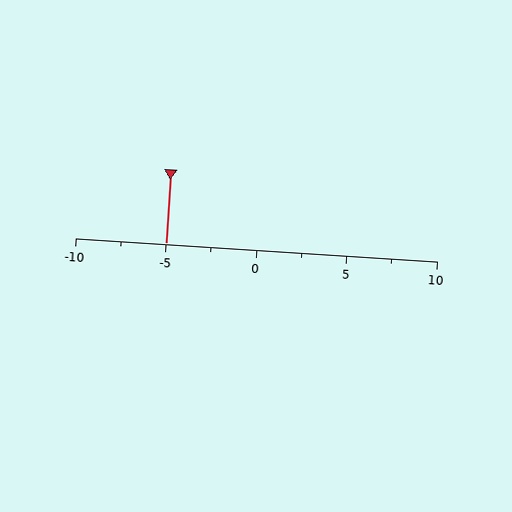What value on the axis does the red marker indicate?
The marker indicates approximately -5.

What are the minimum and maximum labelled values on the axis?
The axis runs from -10 to 10.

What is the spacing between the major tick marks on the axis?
The major ticks are spaced 5 apart.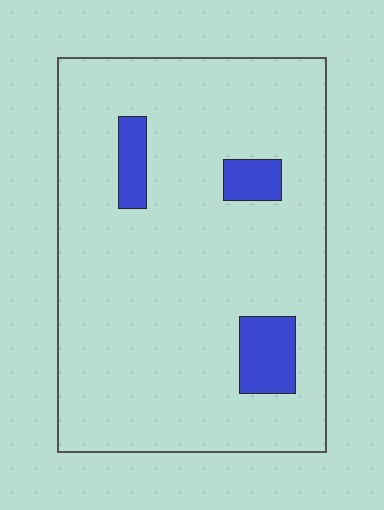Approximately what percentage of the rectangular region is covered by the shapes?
Approximately 10%.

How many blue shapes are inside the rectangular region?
3.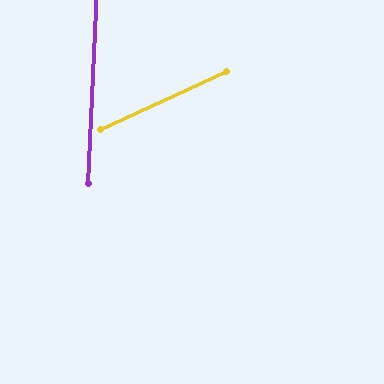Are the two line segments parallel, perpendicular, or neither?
Neither parallel nor perpendicular — they differ by about 63°.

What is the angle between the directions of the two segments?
Approximately 63 degrees.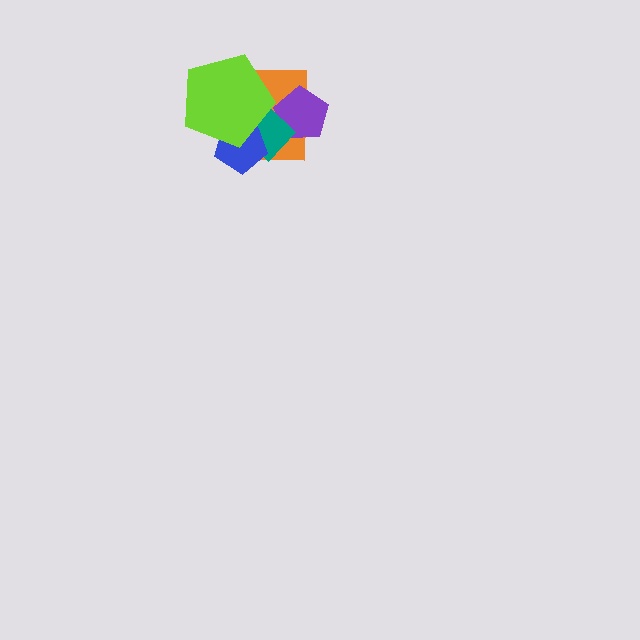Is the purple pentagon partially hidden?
Yes, it is partially covered by another shape.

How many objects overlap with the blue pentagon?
3 objects overlap with the blue pentagon.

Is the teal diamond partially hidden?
Yes, it is partially covered by another shape.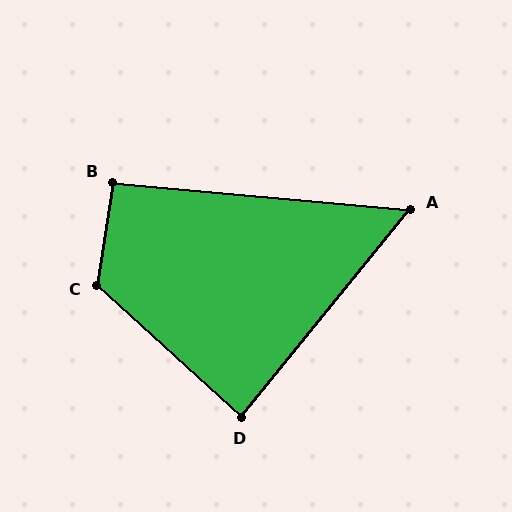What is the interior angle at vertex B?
Approximately 93 degrees (approximately right).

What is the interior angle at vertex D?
Approximately 87 degrees (approximately right).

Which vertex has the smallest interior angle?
A, at approximately 56 degrees.